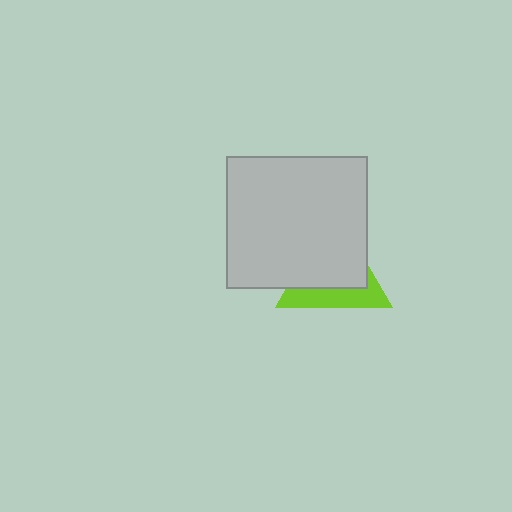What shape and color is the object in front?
The object in front is a light gray rectangle.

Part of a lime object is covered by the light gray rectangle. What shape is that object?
It is a triangle.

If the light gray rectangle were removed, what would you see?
You would see the complete lime triangle.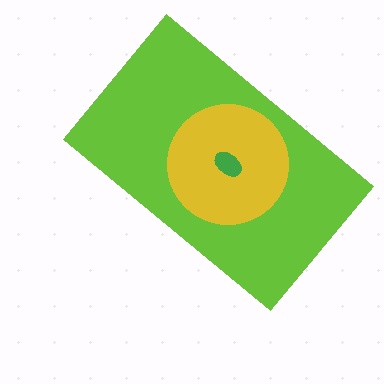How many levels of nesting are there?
3.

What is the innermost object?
The green ellipse.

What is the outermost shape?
The lime rectangle.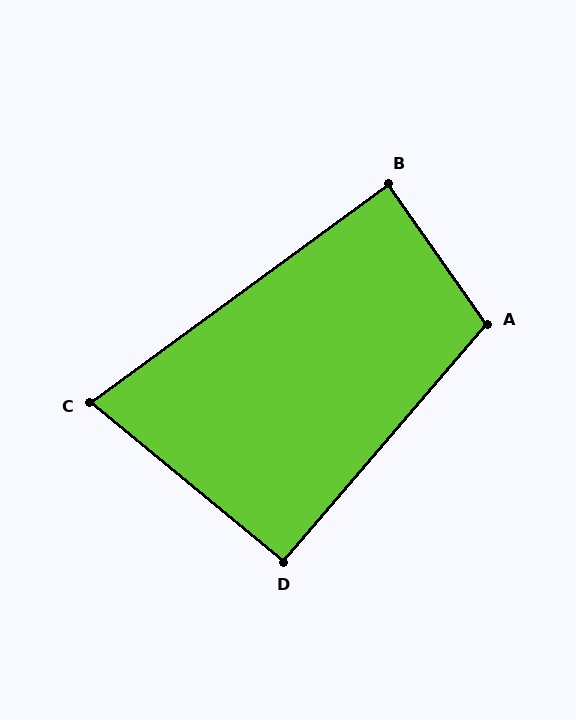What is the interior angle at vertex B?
Approximately 89 degrees (approximately right).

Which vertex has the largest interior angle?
A, at approximately 104 degrees.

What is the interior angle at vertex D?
Approximately 91 degrees (approximately right).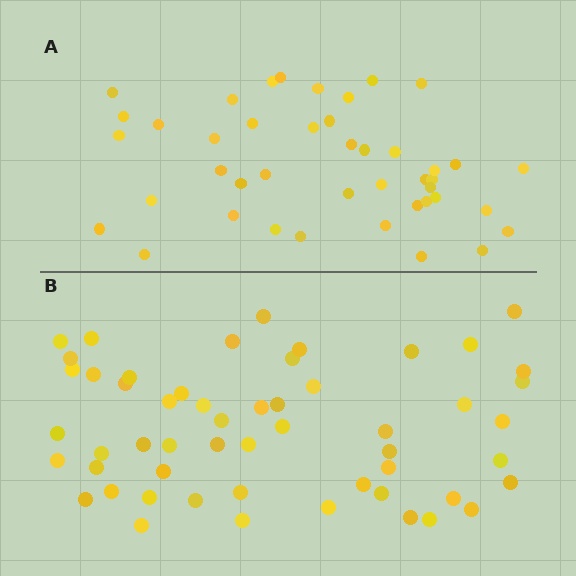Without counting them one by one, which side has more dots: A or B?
Region B (the bottom region) has more dots.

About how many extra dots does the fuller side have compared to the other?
Region B has roughly 12 or so more dots than region A.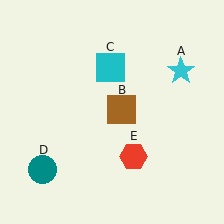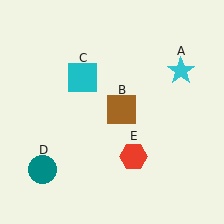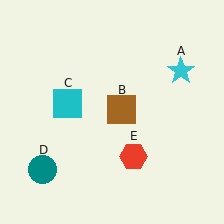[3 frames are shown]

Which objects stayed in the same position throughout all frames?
Cyan star (object A) and brown square (object B) and teal circle (object D) and red hexagon (object E) remained stationary.